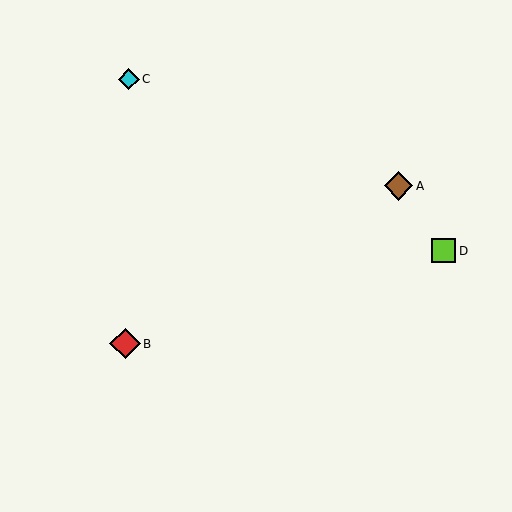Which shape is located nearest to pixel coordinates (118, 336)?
The red diamond (labeled B) at (125, 344) is nearest to that location.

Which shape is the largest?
The red diamond (labeled B) is the largest.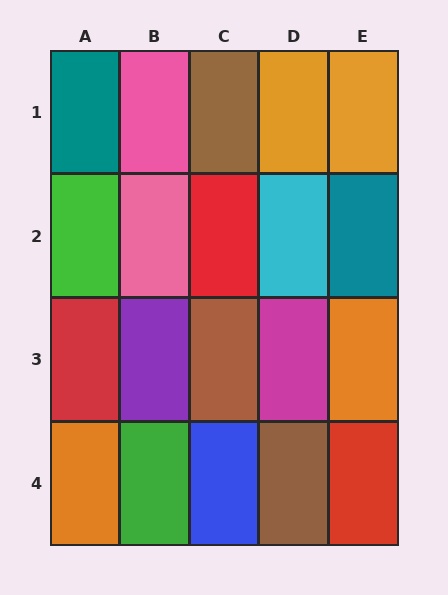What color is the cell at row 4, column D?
Brown.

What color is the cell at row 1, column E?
Orange.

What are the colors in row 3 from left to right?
Red, purple, brown, magenta, orange.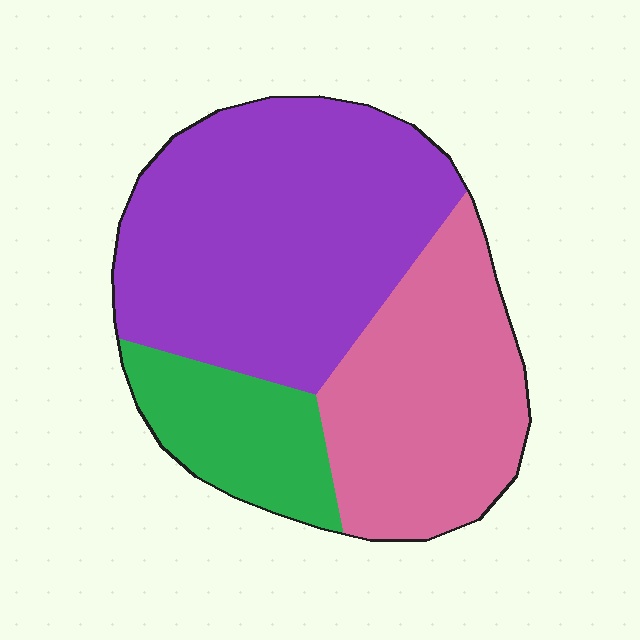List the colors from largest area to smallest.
From largest to smallest: purple, pink, green.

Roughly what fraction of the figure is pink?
Pink takes up between a quarter and a half of the figure.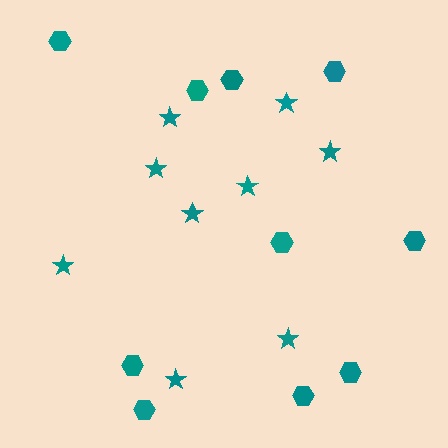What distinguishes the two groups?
There are 2 groups: one group of stars (9) and one group of hexagons (10).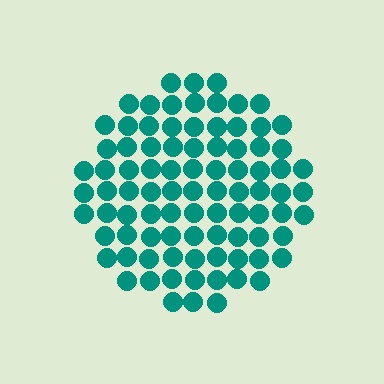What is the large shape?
The large shape is a circle.